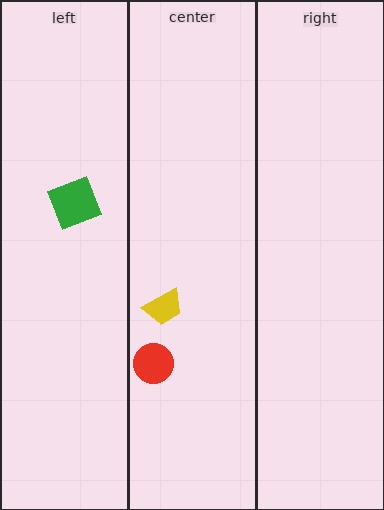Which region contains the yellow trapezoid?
The center region.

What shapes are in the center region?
The yellow trapezoid, the red circle.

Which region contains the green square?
The left region.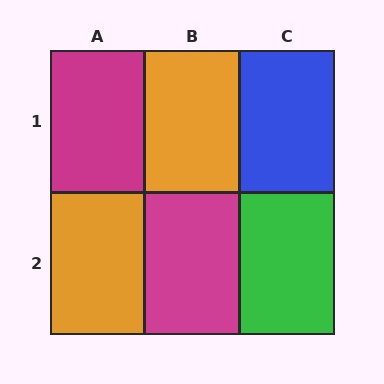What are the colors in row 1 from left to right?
Magenta, orange, blue.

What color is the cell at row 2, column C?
Green.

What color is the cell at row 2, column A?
Orange.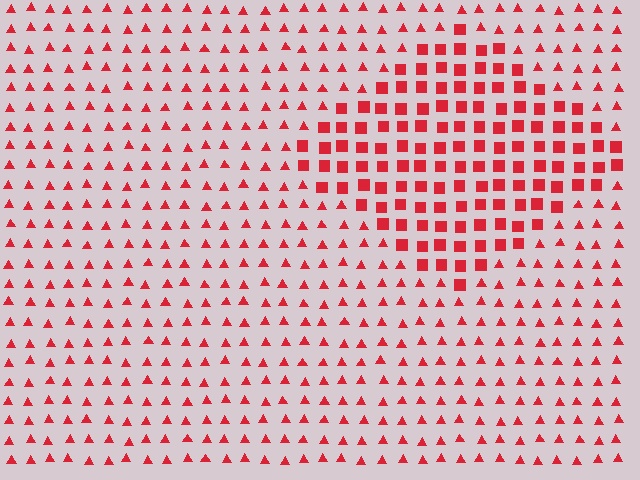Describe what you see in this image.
The image is filled with small red elements arranged in a uniform grid. A diamond-shaped region contains squares, while the surrounding area contains triangles. The boundary is defined purely by the change in element shape.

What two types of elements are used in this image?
The image uses squares inside the diamond region and triangles outside it.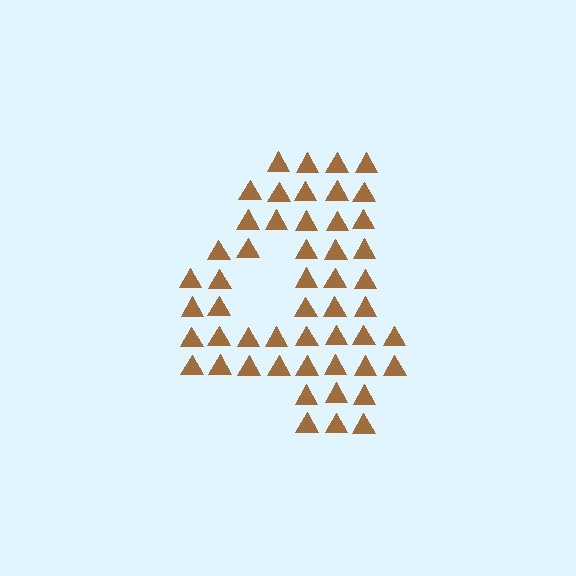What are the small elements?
The small elements are triangles.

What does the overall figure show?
The overall figure shows the digit 4.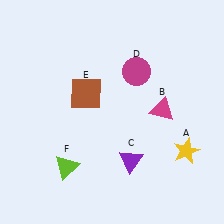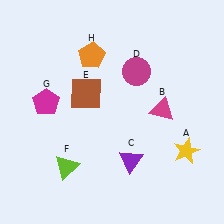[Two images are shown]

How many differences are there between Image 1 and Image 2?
There are 2 differences between the two images.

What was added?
A magenta pentagon (G), an orange pentagon (H) were added in Image 2.